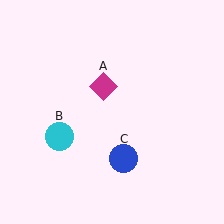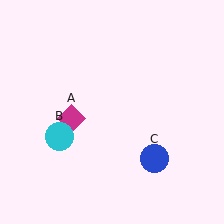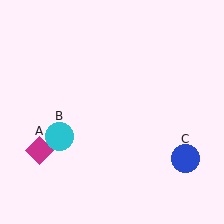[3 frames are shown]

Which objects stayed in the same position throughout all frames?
Cyan circle (object B) remained stationary.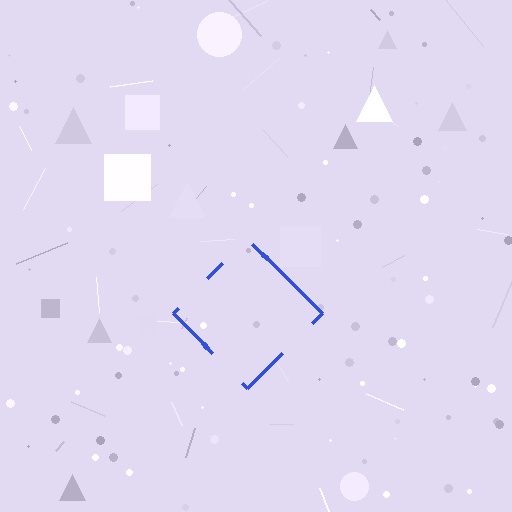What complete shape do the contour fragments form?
The contour fragments form a diamond.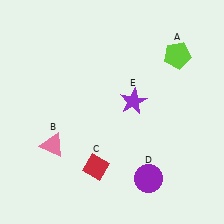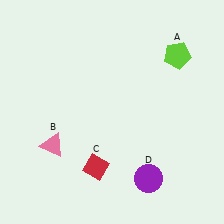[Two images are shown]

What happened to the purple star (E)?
The purple star (E) was removed in Image 2. It was in the top-right area of Image 1.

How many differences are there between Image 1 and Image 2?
There is 1 difference between the two images.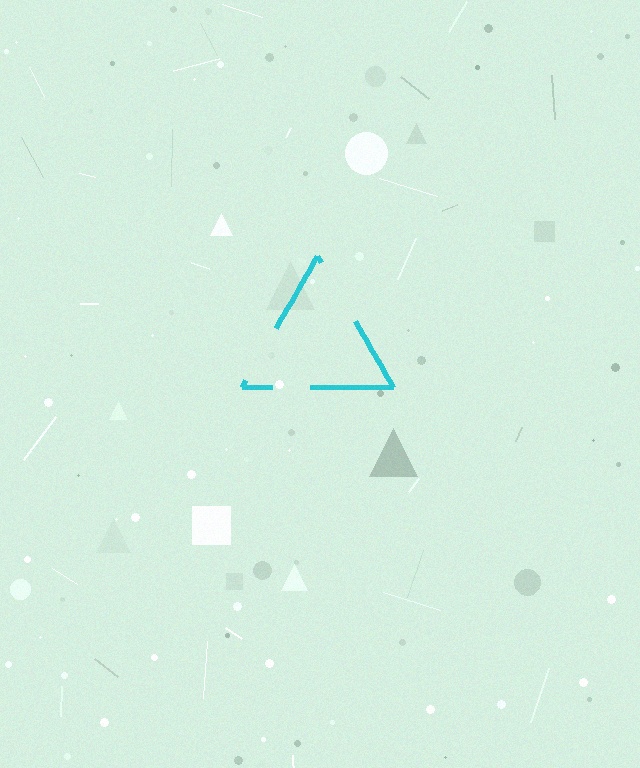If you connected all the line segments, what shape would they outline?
They would outline a triangle.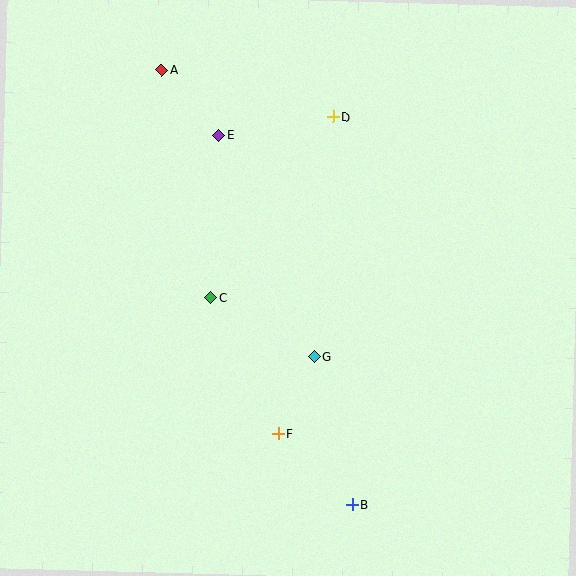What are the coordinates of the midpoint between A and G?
The midpoint between A and G is at (238, 213).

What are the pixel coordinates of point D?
Point D is at (333, 117).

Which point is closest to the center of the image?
Point G at (315, 356) is closest to the center.